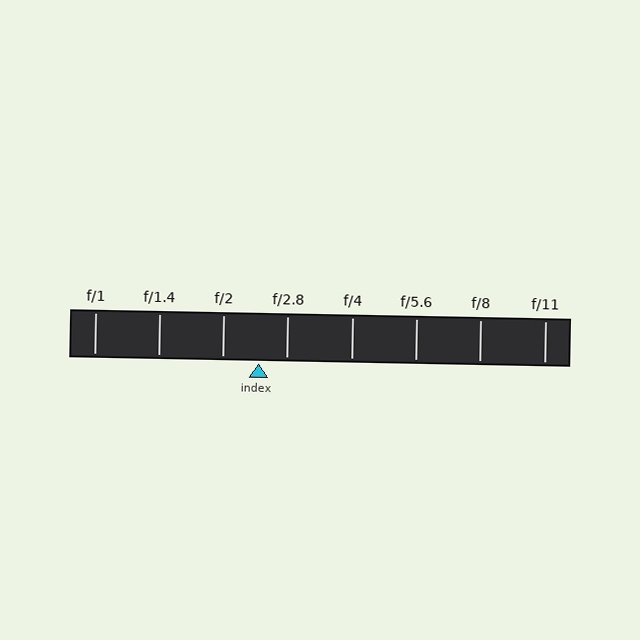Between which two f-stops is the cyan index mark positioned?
The index mark is between f/2 and f/2.8.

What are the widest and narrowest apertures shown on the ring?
The widest aperture shown is f/1 and the narrowest is f/11.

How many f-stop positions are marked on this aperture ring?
There are 8 f-stop positions marked.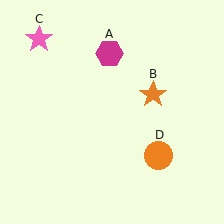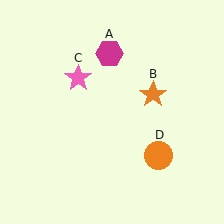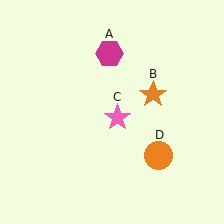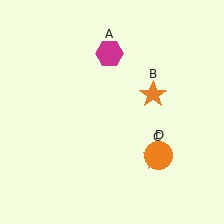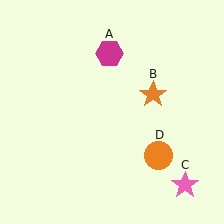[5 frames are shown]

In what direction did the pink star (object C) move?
The pink star (object C) moved down and to the right.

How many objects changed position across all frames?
1 object changed position: pink star (object C).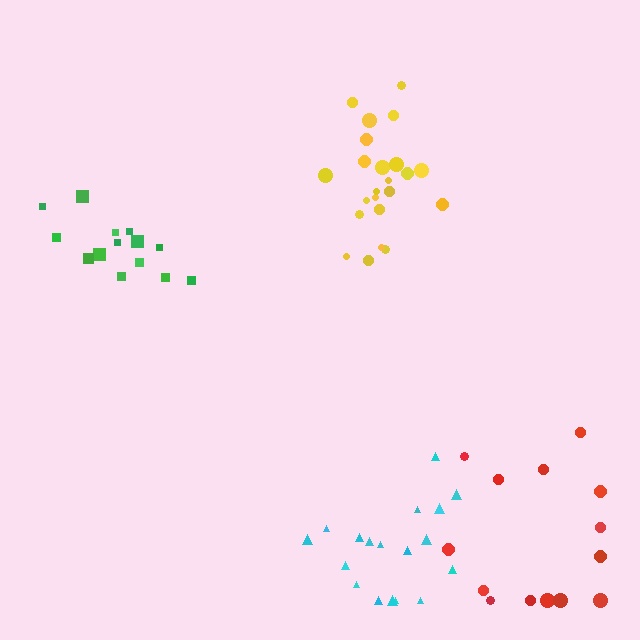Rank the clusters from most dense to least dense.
green, yellow, cyan, red.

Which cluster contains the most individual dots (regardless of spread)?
Yellow (24).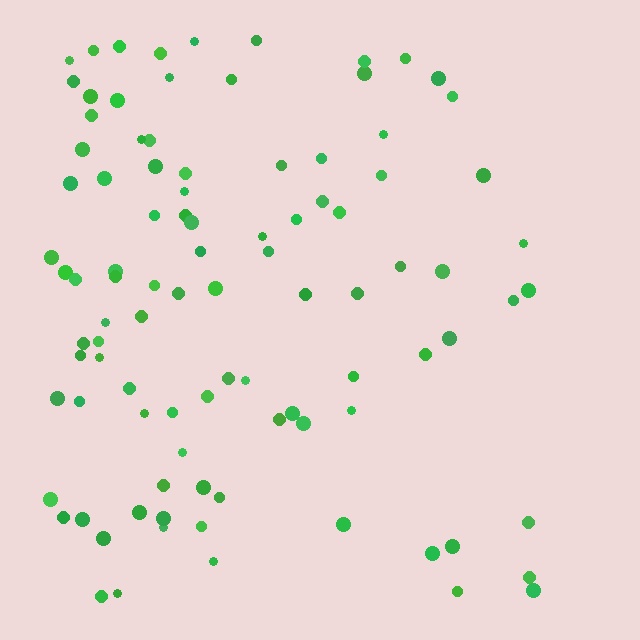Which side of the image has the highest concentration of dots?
The left.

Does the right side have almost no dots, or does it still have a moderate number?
Still a moderate number, just noticeably fewer than the left.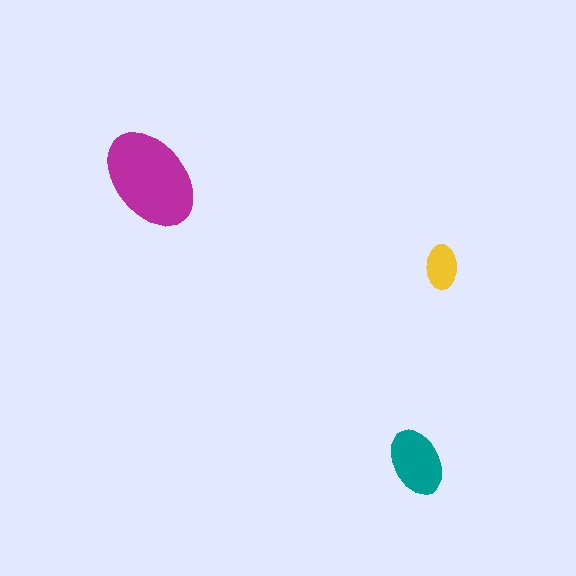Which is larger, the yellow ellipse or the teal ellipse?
The teal one.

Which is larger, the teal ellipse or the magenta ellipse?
The magenta one.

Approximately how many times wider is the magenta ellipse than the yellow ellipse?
About 2.5 times wider.